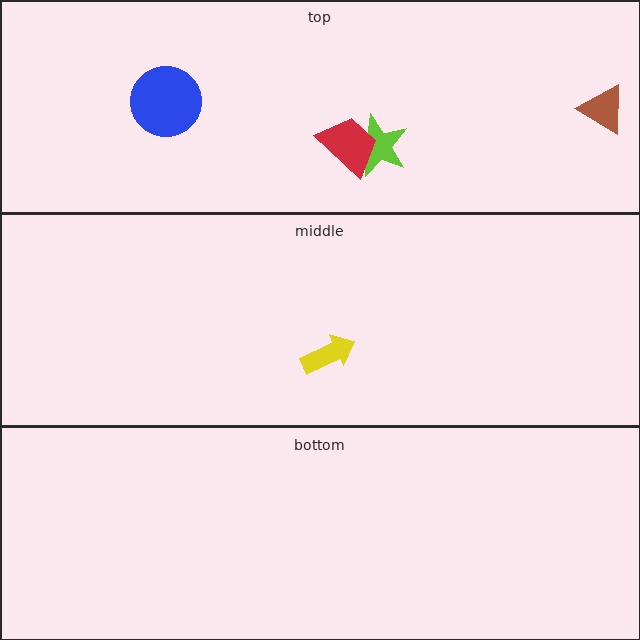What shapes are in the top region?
The brown triangle, the lime star, the blue circle, the red trapezoid.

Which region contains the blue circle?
The top region.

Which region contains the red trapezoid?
The top region.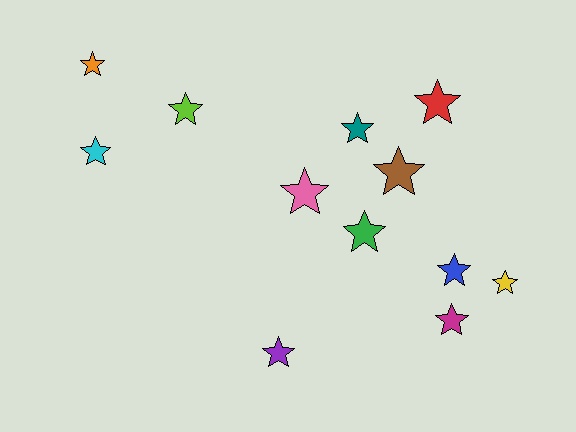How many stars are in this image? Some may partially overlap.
There are 12 stars.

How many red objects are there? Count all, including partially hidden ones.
There is 1 red object.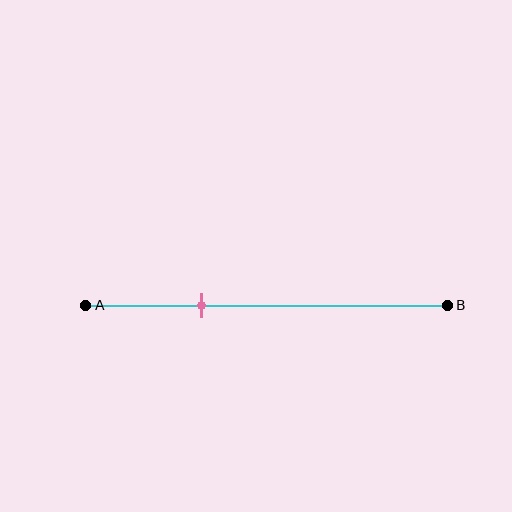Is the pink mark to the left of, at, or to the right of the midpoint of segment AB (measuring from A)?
The pink mark is to the left of the midpoint of segment AB.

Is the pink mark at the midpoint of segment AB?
No, the mark is at about 30% from A, not at the 50% midpoint.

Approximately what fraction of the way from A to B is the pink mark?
The pink mark is approximately 30% of the way from A to B.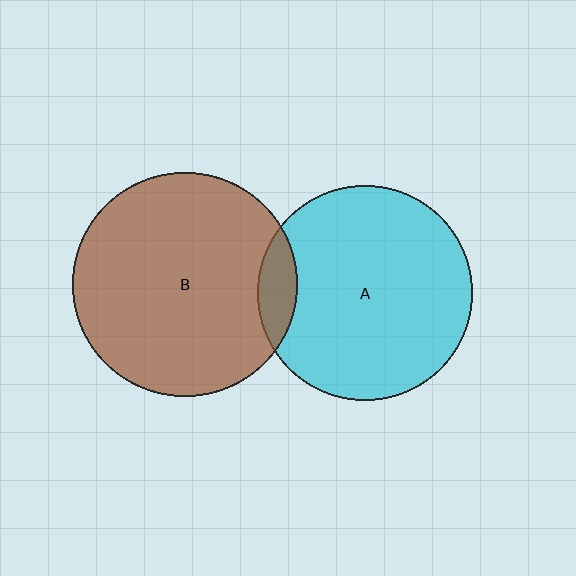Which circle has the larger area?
Circle B (brown).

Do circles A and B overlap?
Yes.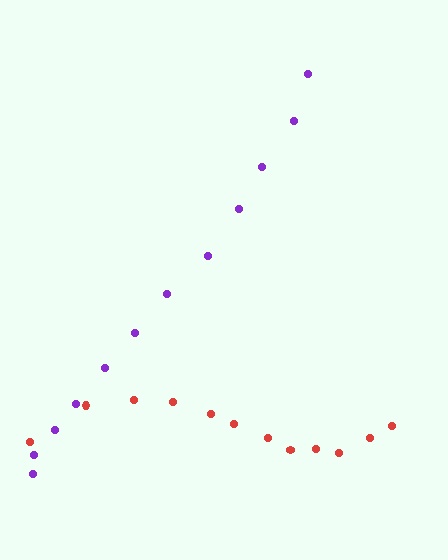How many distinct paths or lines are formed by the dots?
There are 2 distinct paths.